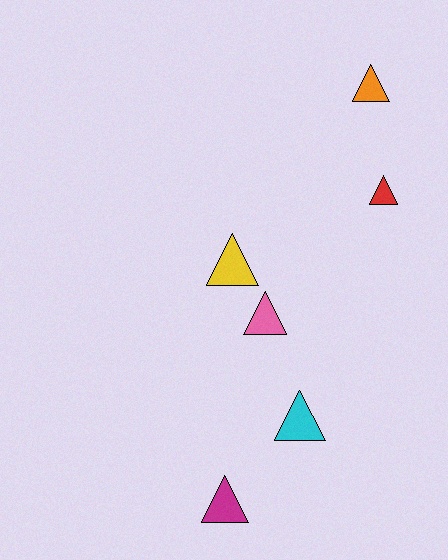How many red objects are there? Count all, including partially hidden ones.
There is 1 red object.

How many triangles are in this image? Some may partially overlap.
There are 6 triangles.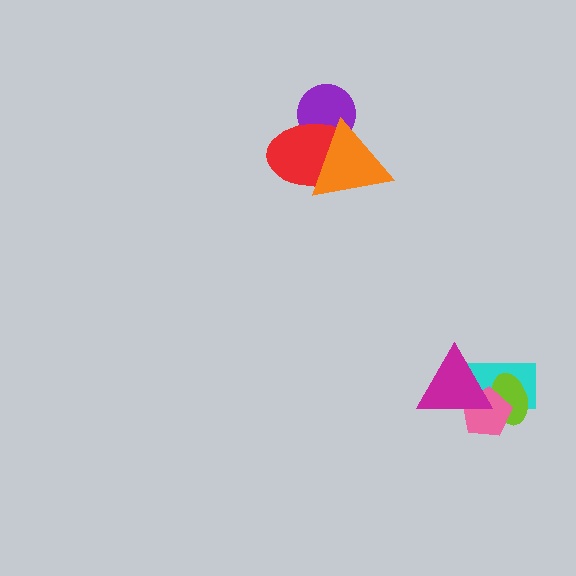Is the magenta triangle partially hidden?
No, no other shape covers it.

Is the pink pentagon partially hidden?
Yes, it is partially covered by another shape.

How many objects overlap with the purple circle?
2 objects overlap with the purple circle.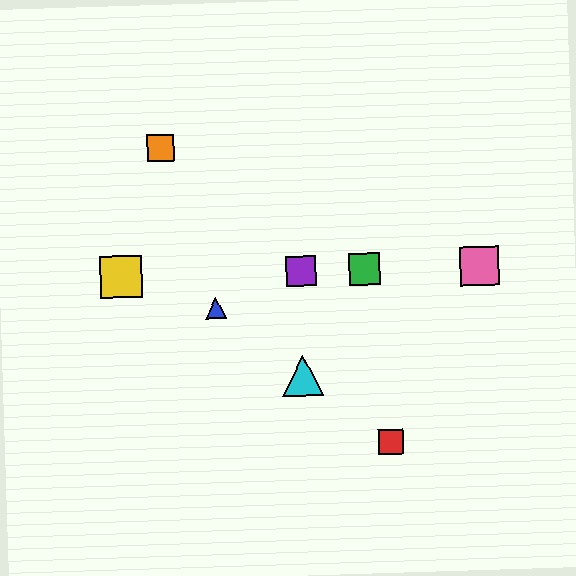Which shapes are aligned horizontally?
The green square, the yellow square, the purple square, the pink square are aligned horizontally.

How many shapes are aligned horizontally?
4 shapes (the green square, the yellow square, the purple square, the pink square) are aligned horizontally.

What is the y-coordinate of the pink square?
The pink square is at y≈266.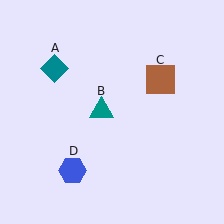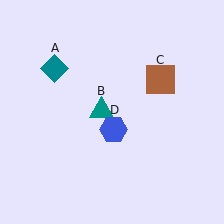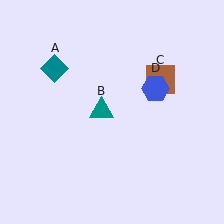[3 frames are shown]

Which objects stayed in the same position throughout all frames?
Teal diamond (object A) and teal triangle (object B) and brown square (object C) remained stationary.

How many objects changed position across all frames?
1 object changed position: blue hexagon (object D).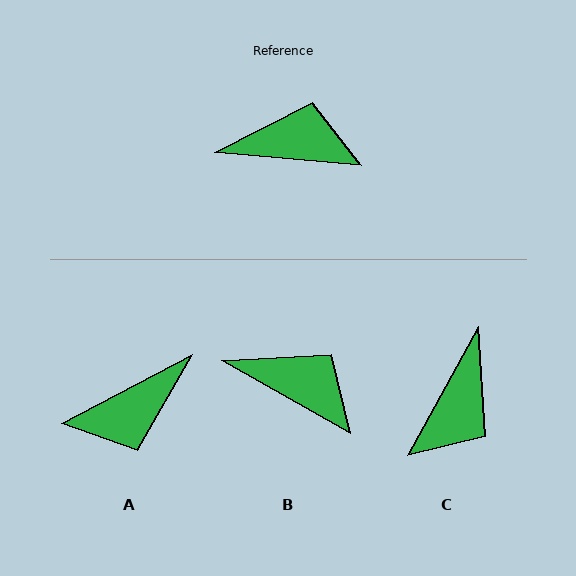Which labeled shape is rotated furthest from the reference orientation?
A, about 148 degrees away.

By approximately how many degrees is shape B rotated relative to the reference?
Approximately 25 degrees clockwise.